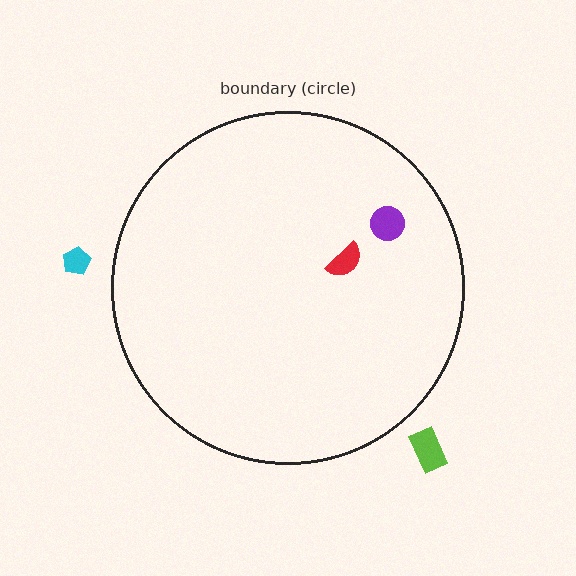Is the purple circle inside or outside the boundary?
Inside.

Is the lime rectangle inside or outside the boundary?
Outside.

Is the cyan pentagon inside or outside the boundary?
Outside.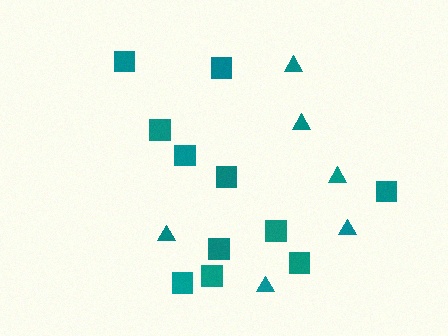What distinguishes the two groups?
There are 2 groups: one group of squares (11) and one group of triangles (6).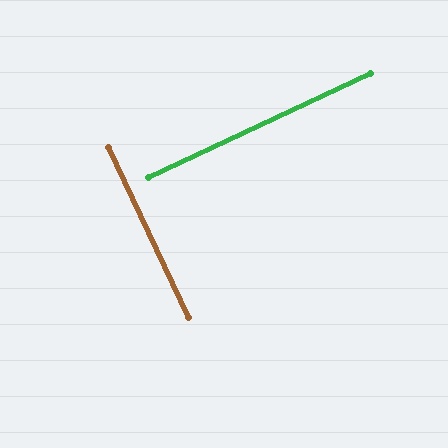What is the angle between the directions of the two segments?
Approximately 90 degrees.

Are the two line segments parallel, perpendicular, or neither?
Perpendicular — they meet at approximately 90°.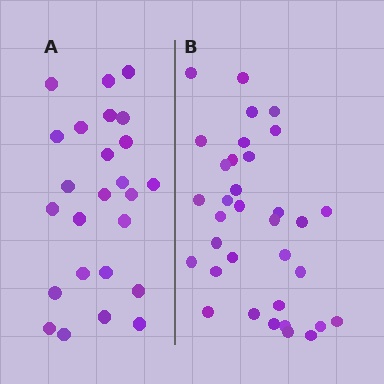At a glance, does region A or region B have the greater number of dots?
Region B (the right region) has more dots.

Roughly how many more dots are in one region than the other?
Region B has roughly 8 or so more dots than region A.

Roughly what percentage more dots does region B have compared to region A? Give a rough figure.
About 35% more.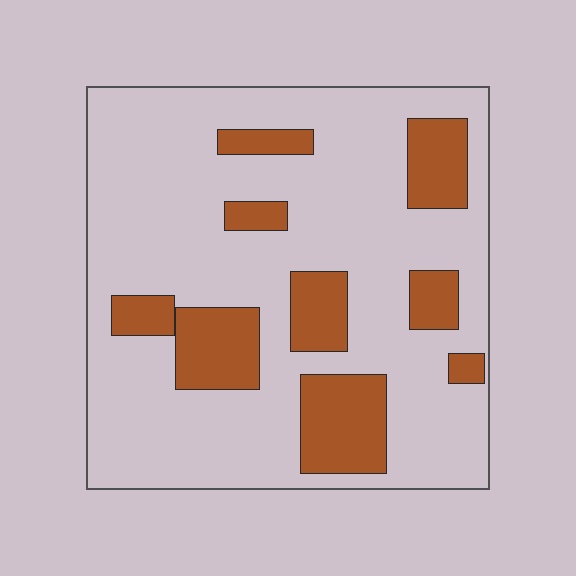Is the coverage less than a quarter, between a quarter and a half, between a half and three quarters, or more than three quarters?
Less than a quarter.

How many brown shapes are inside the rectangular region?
9.